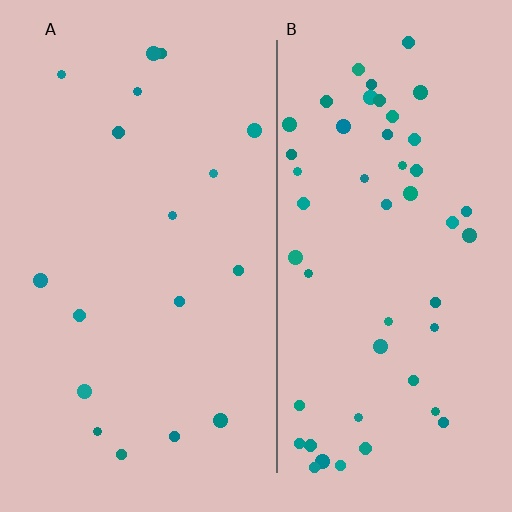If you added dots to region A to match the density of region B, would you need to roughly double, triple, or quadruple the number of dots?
Approximately triple.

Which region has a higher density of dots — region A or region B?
B (the right).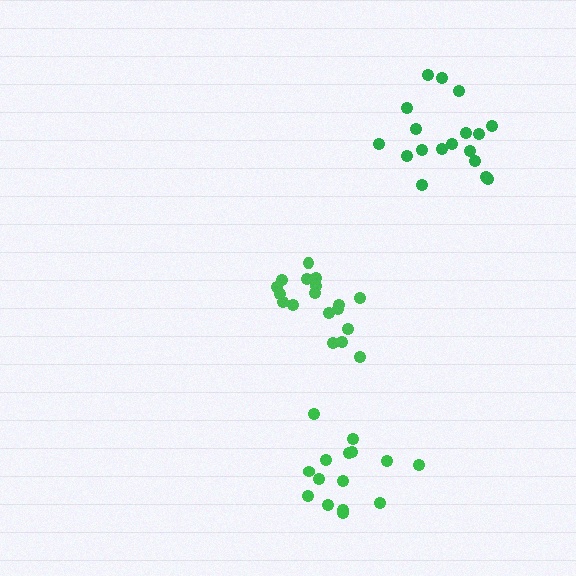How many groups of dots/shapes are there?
There are 3 groups.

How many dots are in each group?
Group 1: 15 dots, Group 2: 18 dots, Group 3: 18 dots (51 total).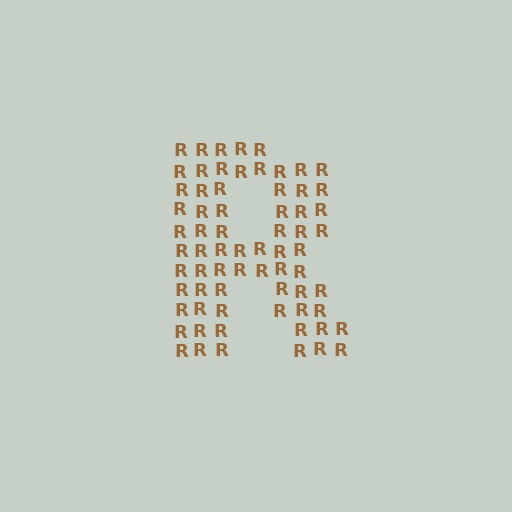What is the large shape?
The large shape is the letter R.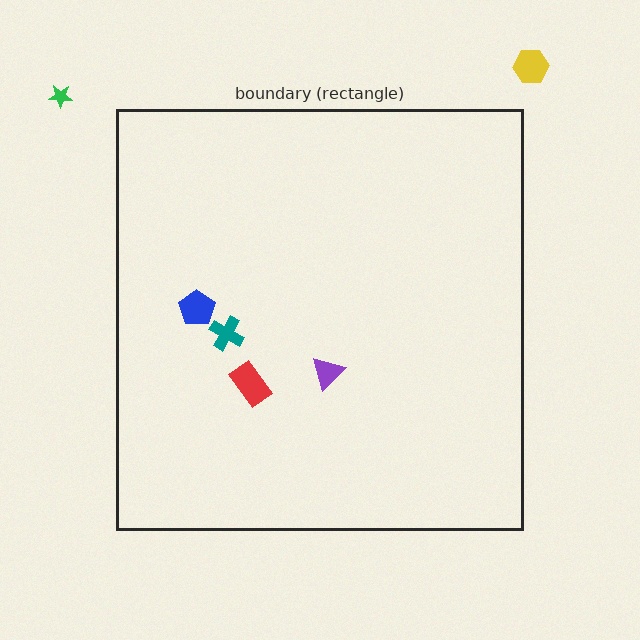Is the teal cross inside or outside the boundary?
Inside.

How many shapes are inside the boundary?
4 inside, 2 outside.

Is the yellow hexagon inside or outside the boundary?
Outside.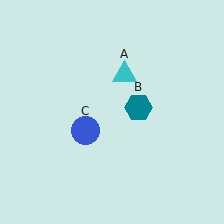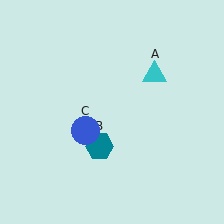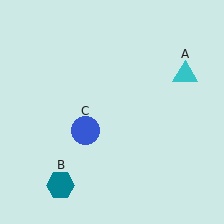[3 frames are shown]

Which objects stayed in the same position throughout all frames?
Blue circle (object C) remained stationary.